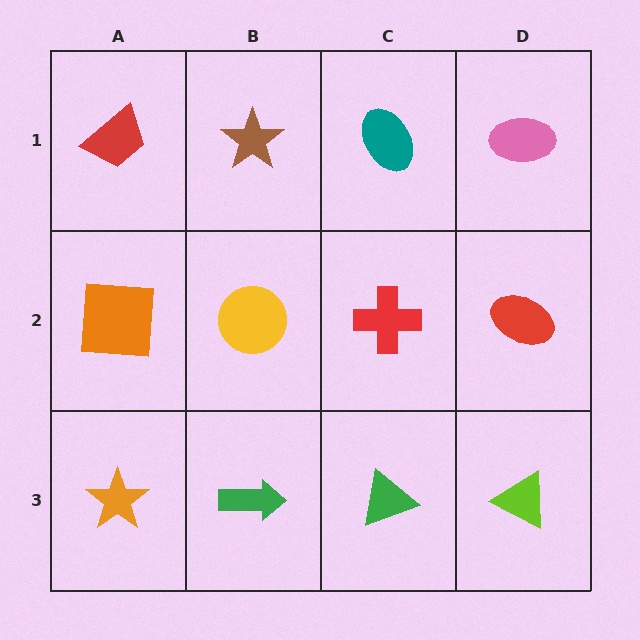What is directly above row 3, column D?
A red ellipse.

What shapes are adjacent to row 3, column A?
An orange square (row 2, column A), a green arrow (row 3, column B).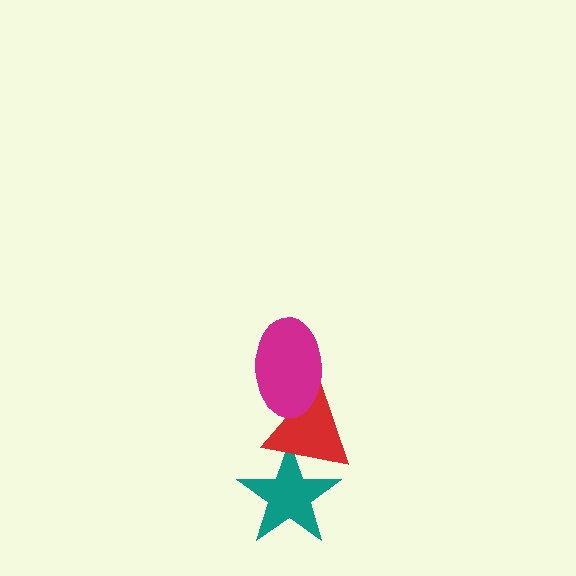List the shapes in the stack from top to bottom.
From top to bottom: the magenta ellipse, the red triangle, the teal star.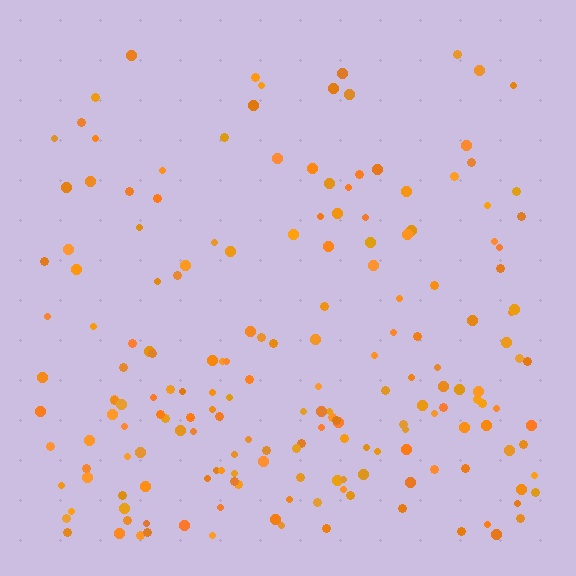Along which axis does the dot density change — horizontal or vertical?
Vertical.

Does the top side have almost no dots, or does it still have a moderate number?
Still a moderate number, just noticeably fewer than the bottom.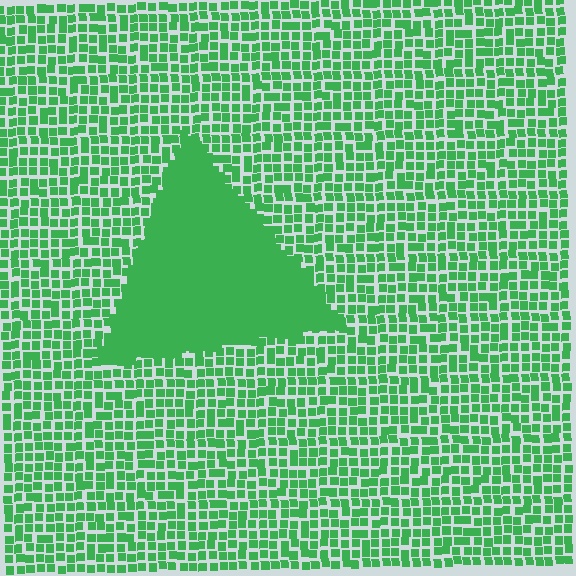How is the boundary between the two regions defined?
The boundary is defined by a change in element density (approximately 2.8x ratio). All elements are the same color, size, and shape.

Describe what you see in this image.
The image contains small green elements arranged at two different densities. A triangle-shaped region is visible where the elements are more densely packed than the surrounding area.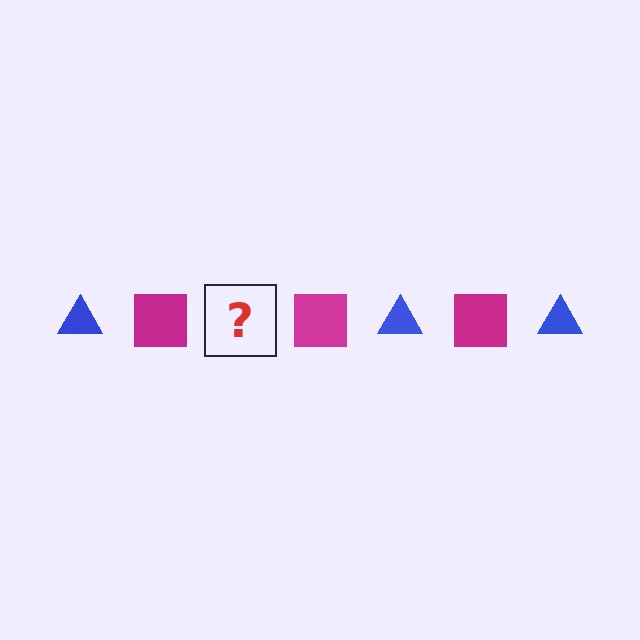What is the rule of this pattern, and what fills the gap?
The rule is that the pattern alternates between blue triangle and magenta square. The gap should be filled with a blue triangle.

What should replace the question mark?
The question mark should be replaced with a blue triangle.